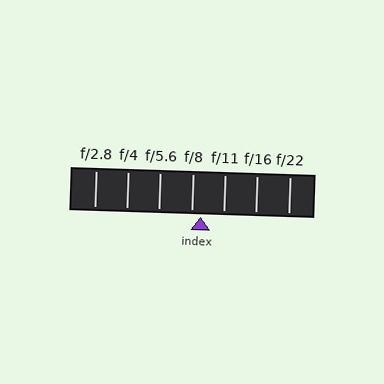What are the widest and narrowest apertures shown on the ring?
The widest aperture shown is f/2.8 and the narrowest is f/22.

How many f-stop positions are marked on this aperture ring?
There are 7 f-stop positions marked.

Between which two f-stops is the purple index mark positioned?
The index mark is between f/8 and f/11.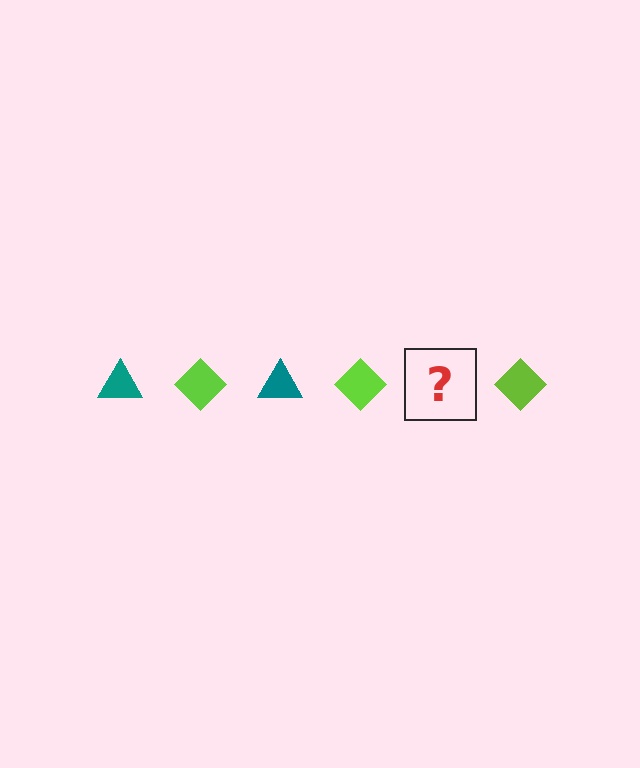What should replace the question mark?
The question mark should be replaced with a teal triangle.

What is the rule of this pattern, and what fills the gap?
The rule is that the pattern alternates between teal triangle and lime diamond. The gap should be filled with a teal triangle.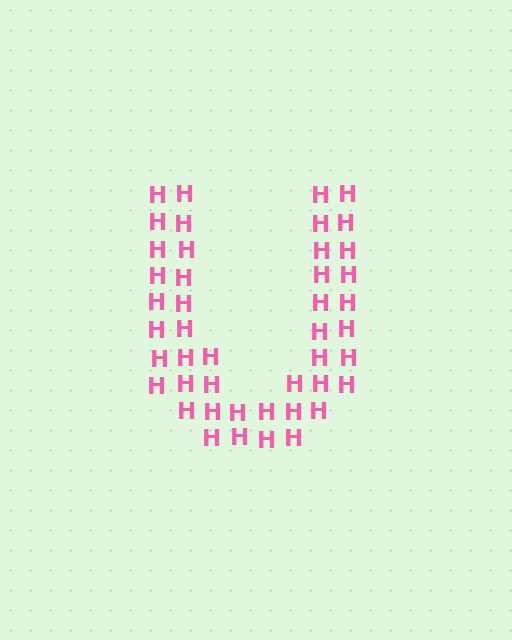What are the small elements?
The small elements are letter H's.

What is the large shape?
The large shape is the letter U.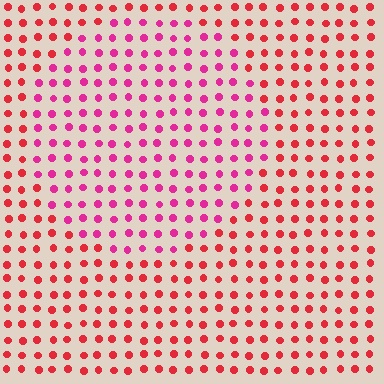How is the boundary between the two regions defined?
The boundary is defined purely by a slight shift in hue (about 32 degrees). Spacing, size, and orientation are identical on both sides.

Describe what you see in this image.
The image is filled with small red elements in a uniform arrangement. A circle-shaped region is visible where the elements are tinted to a slightly different hue, forming a subtle color boundary.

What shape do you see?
I see a circle.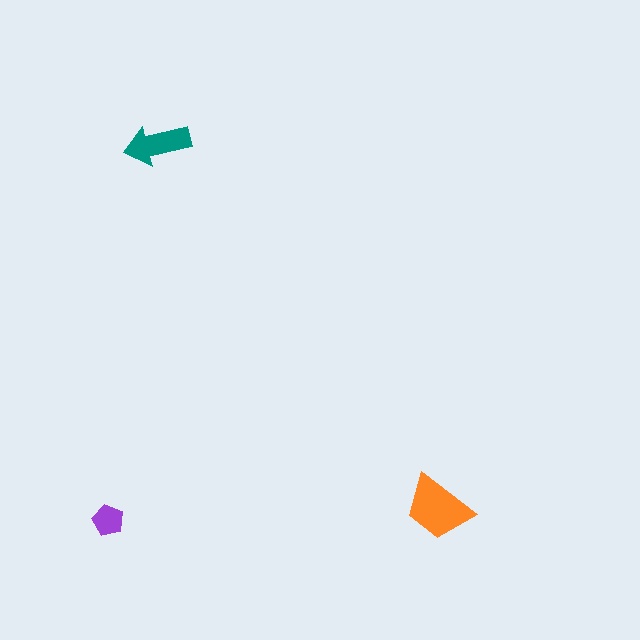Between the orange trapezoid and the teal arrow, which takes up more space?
The orange trapezoid.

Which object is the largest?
The orange trapezoid.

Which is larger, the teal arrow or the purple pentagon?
The teal arrow.